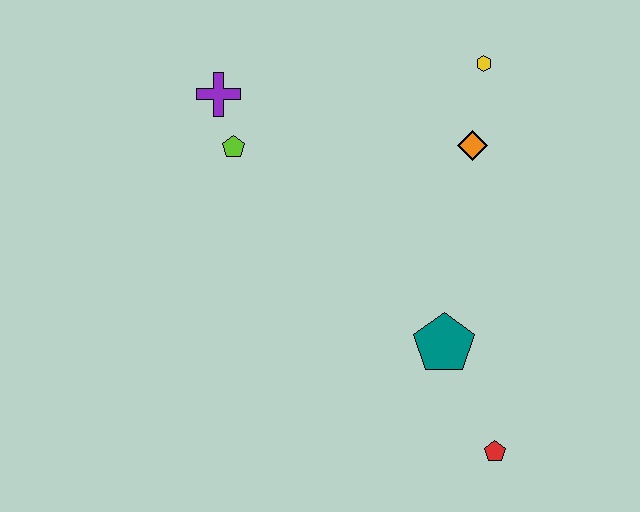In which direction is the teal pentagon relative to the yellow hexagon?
The teal pentagon is below the yellow hexagon.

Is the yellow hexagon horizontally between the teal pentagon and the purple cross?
No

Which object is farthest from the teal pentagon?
The purple cross is farthest from the teal pentagon.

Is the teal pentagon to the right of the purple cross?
Yes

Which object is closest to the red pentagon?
The teal pentagon is closest to the red pentagon.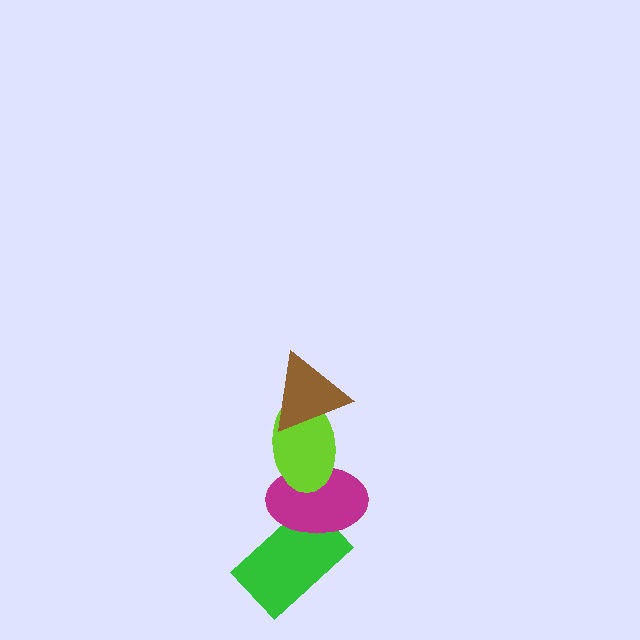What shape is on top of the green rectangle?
The magenta ellipse is on top of the green rectangle.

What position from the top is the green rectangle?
The green rectangle is 4th from the top.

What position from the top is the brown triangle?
The brown triangle is 1st from the top.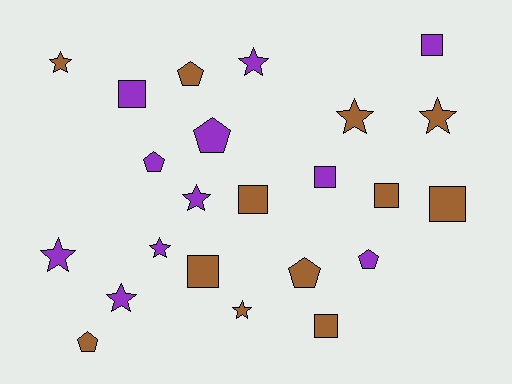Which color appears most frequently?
Brown, with 12 objects.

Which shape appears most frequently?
Star, with 9 objects.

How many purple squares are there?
There are 3 purple squares.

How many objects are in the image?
There are 23 objects.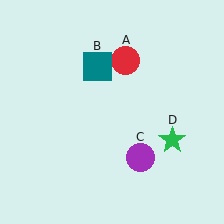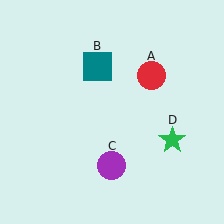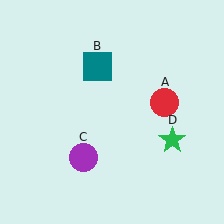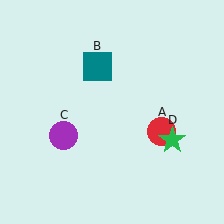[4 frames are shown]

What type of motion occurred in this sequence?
The red circle (object A), purple circle (object C) rotated clockwise around the center of the scene.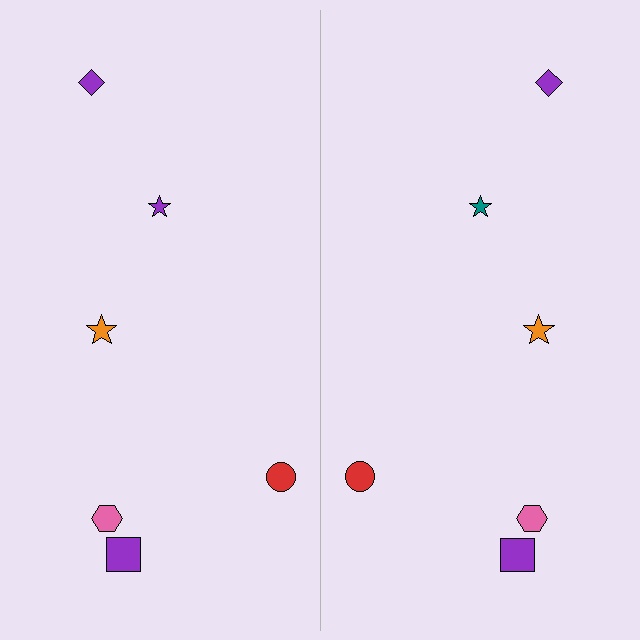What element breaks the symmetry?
The teal star on the right side breaks the symmetry — its mirror counterpart is purple.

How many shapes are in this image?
There are 12 shapes in this image.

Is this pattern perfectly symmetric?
No, the pattern is not perfectly symmetric. The teal star on the right side breaks the symmetry — its mirror counterpart is purple.